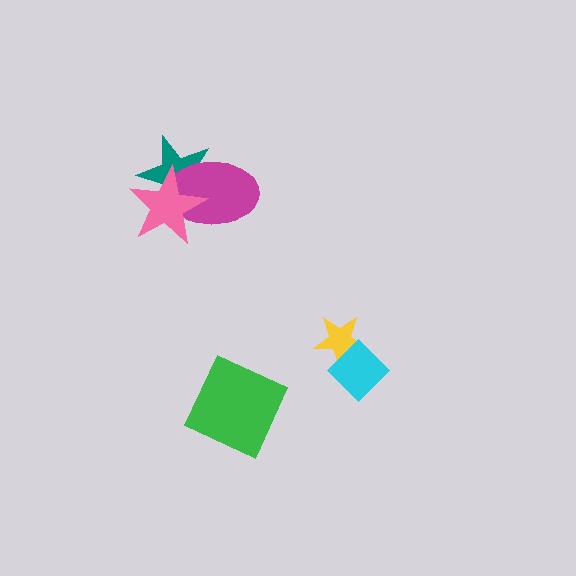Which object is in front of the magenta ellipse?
The pink star is in front of the magenta ellipse.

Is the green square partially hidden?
No, no other shape covers it.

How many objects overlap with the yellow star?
1 object overlaps with the yellow star.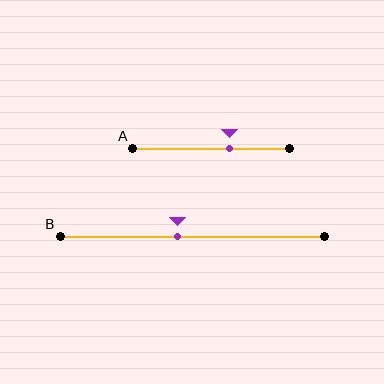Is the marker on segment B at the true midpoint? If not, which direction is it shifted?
No, the marker on segment B is shifted to the left by about 5% of the segment length.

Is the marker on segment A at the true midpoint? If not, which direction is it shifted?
No, the marker on segment A is shifted to the right by about 12% of the segment length.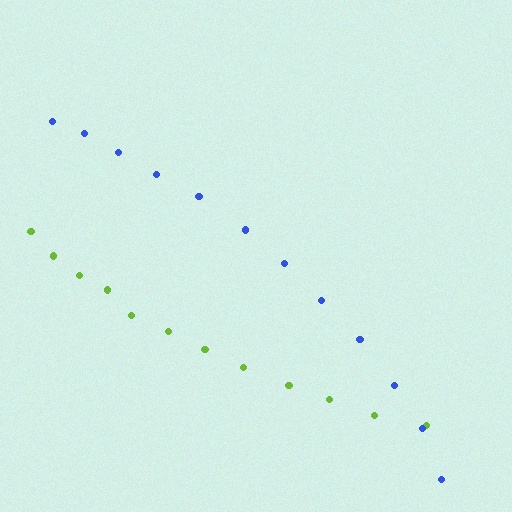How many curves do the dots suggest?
There are 2 distinct paths.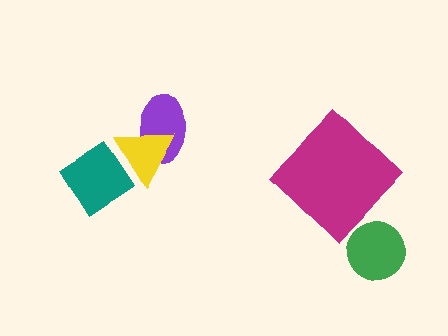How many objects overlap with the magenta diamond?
0 objects overlap with the magenta diamond.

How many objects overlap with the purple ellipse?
1 object overlaps with the purple ellipse.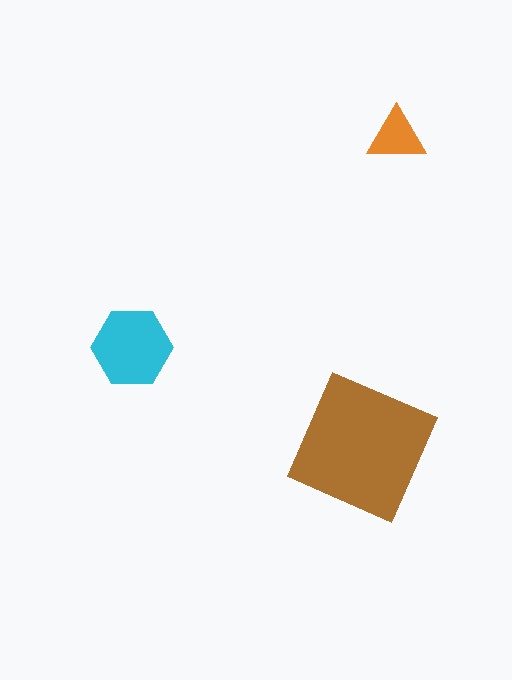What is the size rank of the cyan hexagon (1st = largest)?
2nd.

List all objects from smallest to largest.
The orange triangle, the cyan hexagon, the brown square.